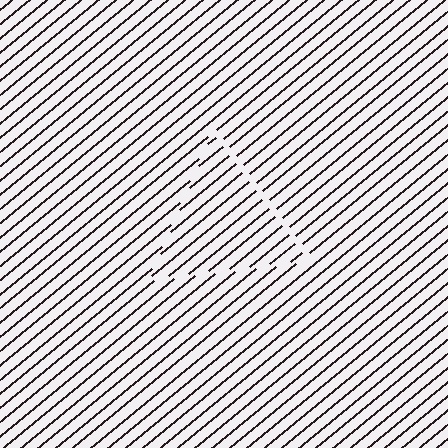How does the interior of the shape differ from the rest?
The interior of the shape contains the same grating, shifted by half a period — the contour is defined by the phase discontinuity where line-ends from the inner and outer gratings abut.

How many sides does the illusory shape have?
3 sides — the line-ends trace a triangle.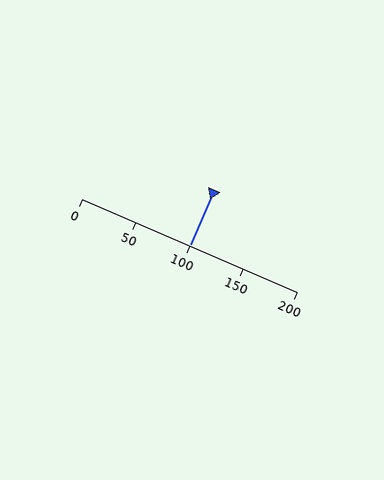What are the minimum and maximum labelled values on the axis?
The axis runs from 0 to 200.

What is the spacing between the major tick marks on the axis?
The major ticks are spaced 50 apart.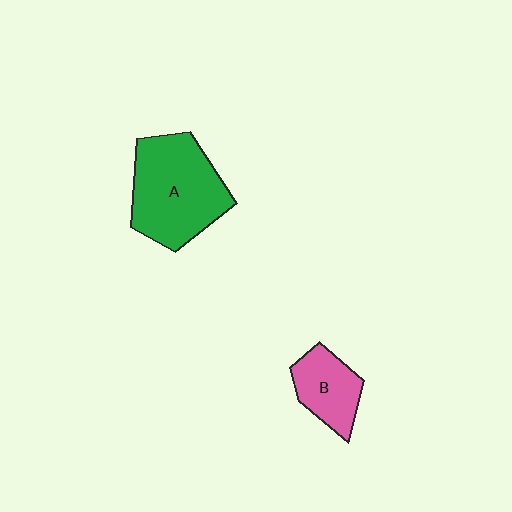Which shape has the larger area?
Shape A (green).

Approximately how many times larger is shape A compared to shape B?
Approximately 2.0 times.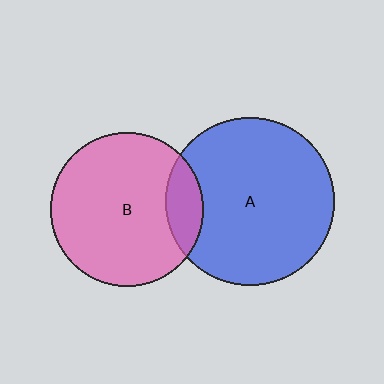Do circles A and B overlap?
Yes.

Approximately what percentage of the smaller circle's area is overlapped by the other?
Approximately 15%.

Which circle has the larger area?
Circle A (blue).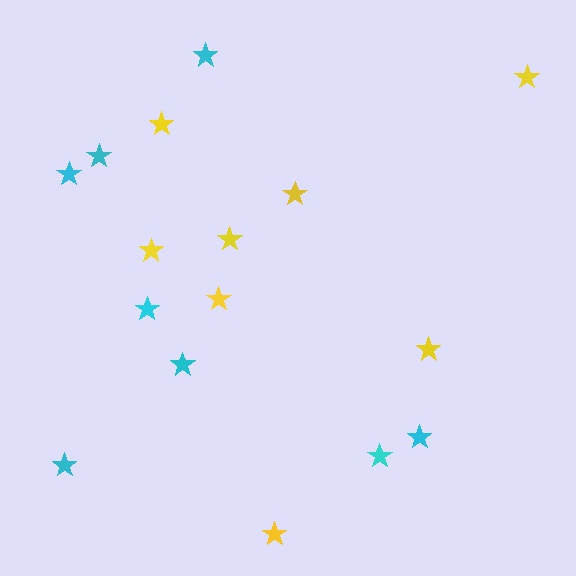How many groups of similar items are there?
There are 2 groups: one group of yellow stars (8) and one group of cyan stars (8).